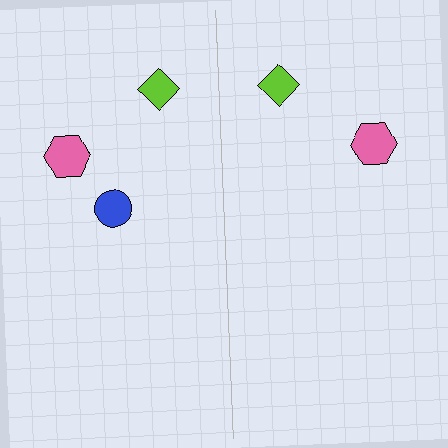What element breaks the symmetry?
A blue circle is missing from the right side.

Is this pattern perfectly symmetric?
No, the pattern is not perfectly symmetric. A blue circle is missing from the right side.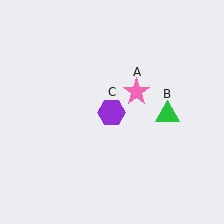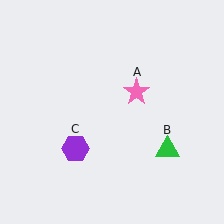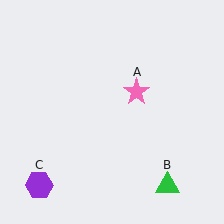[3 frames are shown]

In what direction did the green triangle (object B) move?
The green triangle (object B) moved down.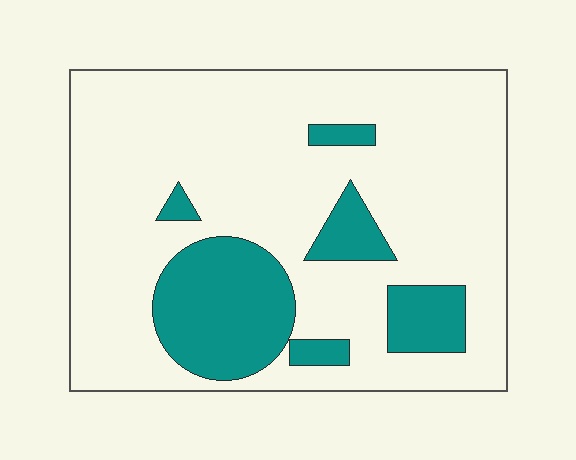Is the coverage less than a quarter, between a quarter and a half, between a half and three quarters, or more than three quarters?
Less than a quarter.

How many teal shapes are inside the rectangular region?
6.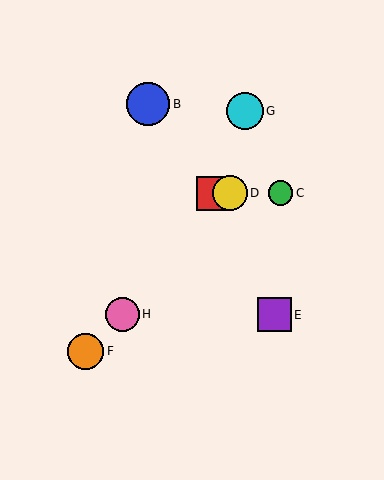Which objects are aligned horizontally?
Objects A, C, D are aligned horizontally.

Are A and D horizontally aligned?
Yes, both are at y≈193.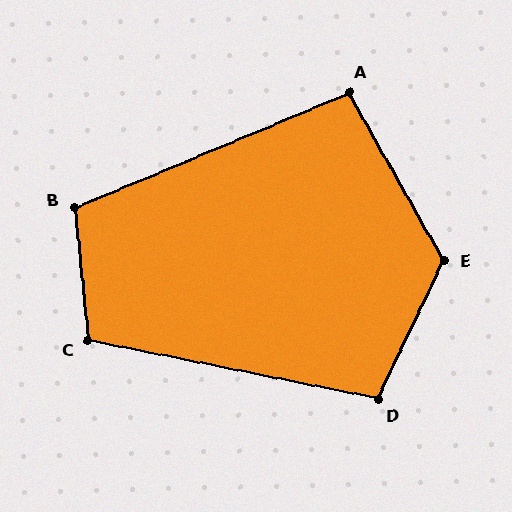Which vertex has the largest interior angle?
E, at approximately 125 degrees.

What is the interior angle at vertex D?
Approximately 104 degrees (obtuse).